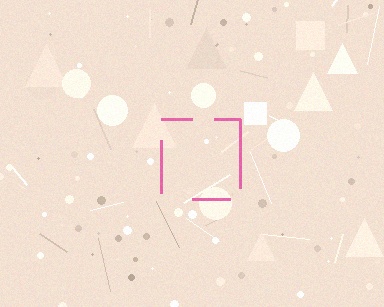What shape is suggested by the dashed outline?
The dashed outline suggests a square.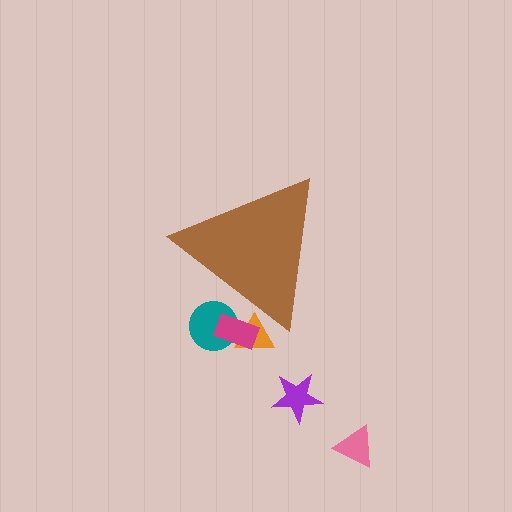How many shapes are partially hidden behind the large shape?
3 shapes are partially hidden.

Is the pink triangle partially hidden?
No, the pink triangle is fully visible.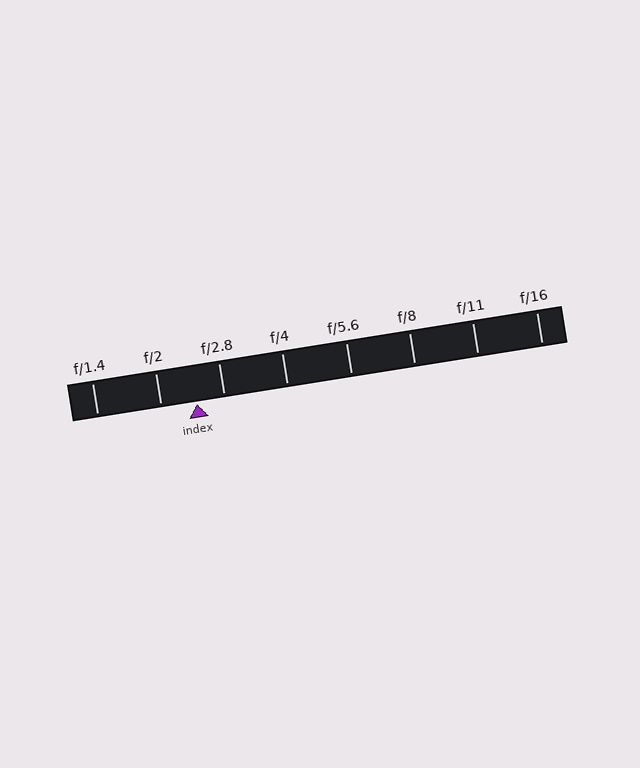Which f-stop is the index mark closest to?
The index mark is closest to f/2.8.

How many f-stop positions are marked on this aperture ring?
There are 8 f-stop positions marked.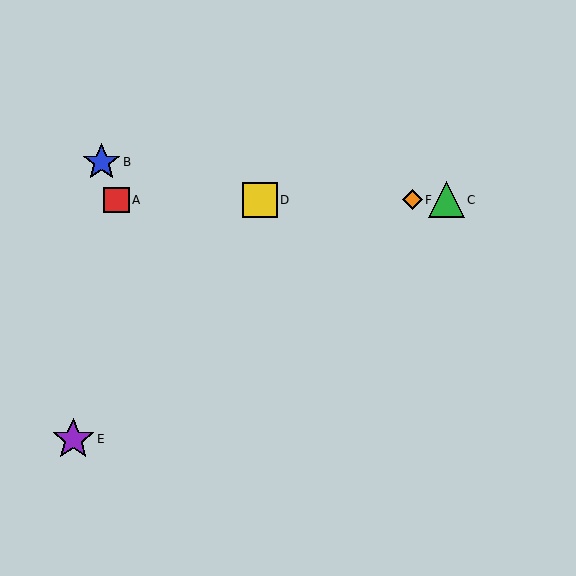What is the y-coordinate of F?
Object F is at y≈200.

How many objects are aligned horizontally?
4 objects (A, C, D, F) are aligned horizontally.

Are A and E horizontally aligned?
No, A is at y≈200 and E is at y≈439.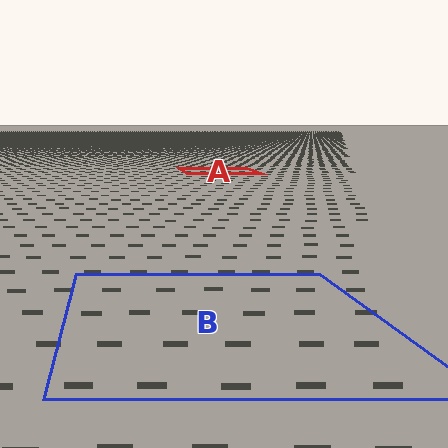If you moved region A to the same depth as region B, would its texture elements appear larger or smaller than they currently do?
They would appear larger. At a closer depth, the same texture elements are projected at a bigger on-screen size.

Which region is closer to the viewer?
Region B is closer. The texture elements there are larger and more spread out.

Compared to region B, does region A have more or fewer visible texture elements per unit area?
Region A has more texture elements per unit area — they are packed more densely because it is farther away.